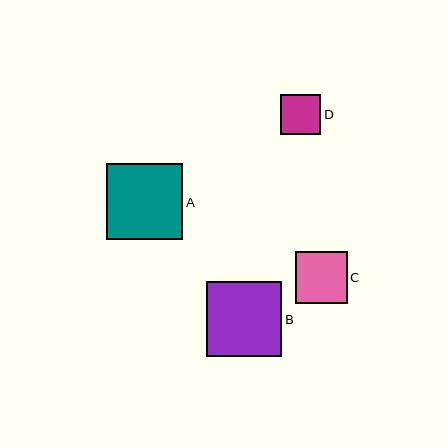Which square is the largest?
Square A is the largest with a size of approximately 76 pixels.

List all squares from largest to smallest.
From largest to smallest: A, B, C, D.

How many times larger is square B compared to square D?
Square B is approximately 1.9 times the size of square D.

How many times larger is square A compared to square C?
Square A is approximately 1.5 times the size of square C.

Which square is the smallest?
Square D is the smallest with a size of approximately 40 pixels.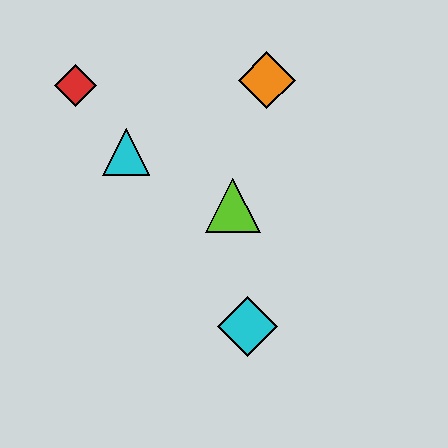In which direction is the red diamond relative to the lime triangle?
The red diamond is to the left of the lime triangle.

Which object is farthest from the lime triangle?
The red diamond is farthest from the lime triangle.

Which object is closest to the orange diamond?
The lime triangle is closest to the orange diamond.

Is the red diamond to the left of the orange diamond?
Yes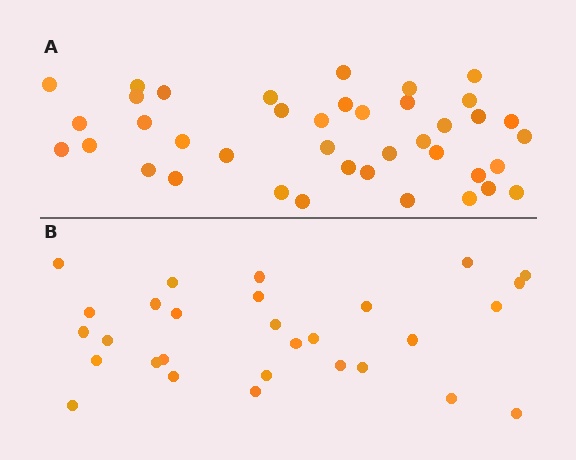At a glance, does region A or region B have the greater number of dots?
Region A (the top region) has more dots.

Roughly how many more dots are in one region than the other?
Region A has roughly 12 or so more dots than region B.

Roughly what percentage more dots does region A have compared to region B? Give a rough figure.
About 40% more.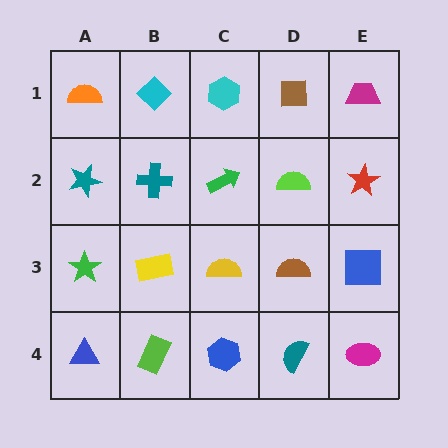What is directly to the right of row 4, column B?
A blue hexagon.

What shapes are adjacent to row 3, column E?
A red star (row 2, column E), a magenta ellipse (row 4, column E), a brown semicircle (row 3, column D).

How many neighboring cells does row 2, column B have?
4.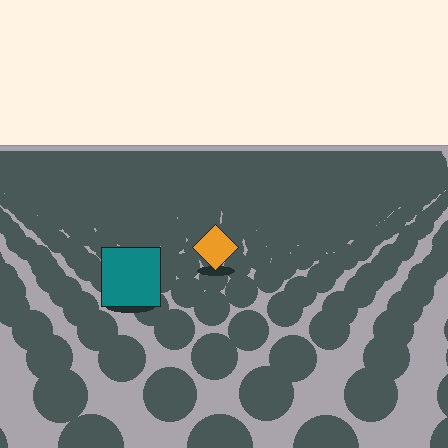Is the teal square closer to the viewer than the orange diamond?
Yes. The teal square is closer — you can tell from the texture gradient: the ground texture is coarser near it.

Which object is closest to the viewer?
The teal square is closest. The texture marks near it are larger and more spread out.